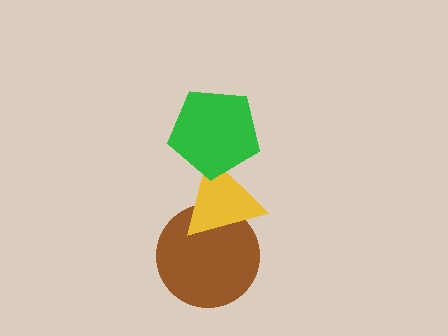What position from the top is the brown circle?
The brown circle is 3rd from the top.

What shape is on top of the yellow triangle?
The green pentagon is on top of the yellow triangle.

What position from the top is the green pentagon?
The green pentagon is 1st from the top.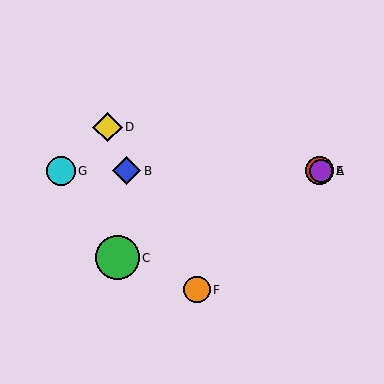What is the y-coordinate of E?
Object E is at y≈171.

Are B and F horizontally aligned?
No, B is at y≈171 and F is at y≈290.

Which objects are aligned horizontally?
Objects A, B, E, G are aligned horizontally.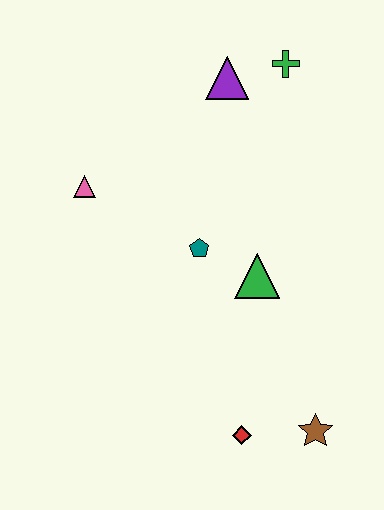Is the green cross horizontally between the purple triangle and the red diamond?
No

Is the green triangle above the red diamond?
Yes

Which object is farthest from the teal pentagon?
The brown star is farthest from the teal pentagon.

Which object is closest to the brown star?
The red diamond is closest to the brown star.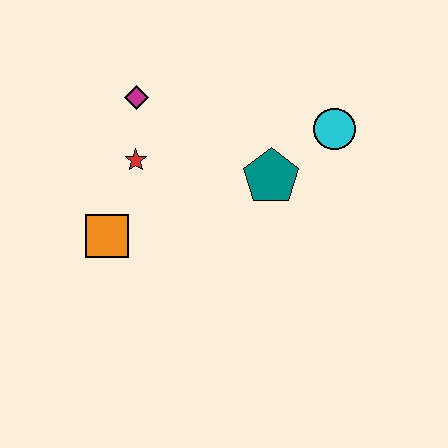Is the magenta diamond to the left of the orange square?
No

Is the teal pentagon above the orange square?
Yes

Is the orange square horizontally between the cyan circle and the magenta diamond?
No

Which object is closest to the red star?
The magenta diamond is closest to the red star.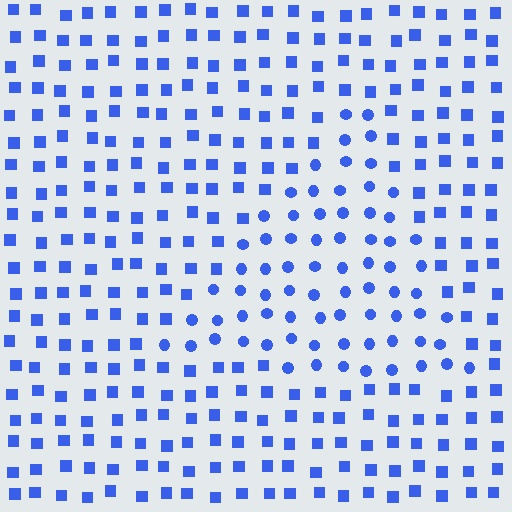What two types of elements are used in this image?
The image uses circles inside the triangle region and squares outside it.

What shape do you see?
I see a triangle.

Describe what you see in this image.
The image is filled with small blue elements arranged in a uniform grid. A triangle-shaped region contains circles, while the surrounding area contains squares. The boundary is defined purely by the change in element shape.